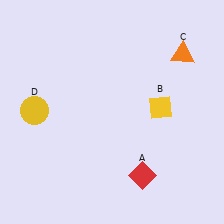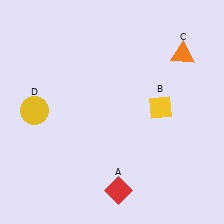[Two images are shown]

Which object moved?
The red diamond (A) moved left.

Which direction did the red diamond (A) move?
The red diamond (A) moved left.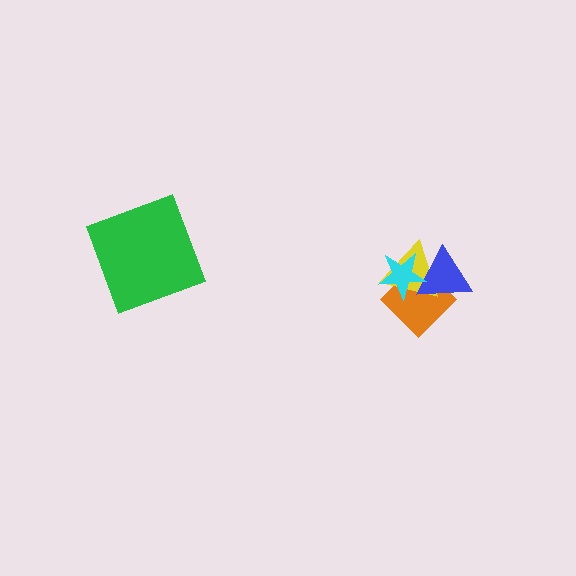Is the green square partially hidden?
No, no other shape covers it.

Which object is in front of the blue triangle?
The cyan star is in front of the blue triangle.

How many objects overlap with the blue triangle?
3 objects overlap with the blue triangle.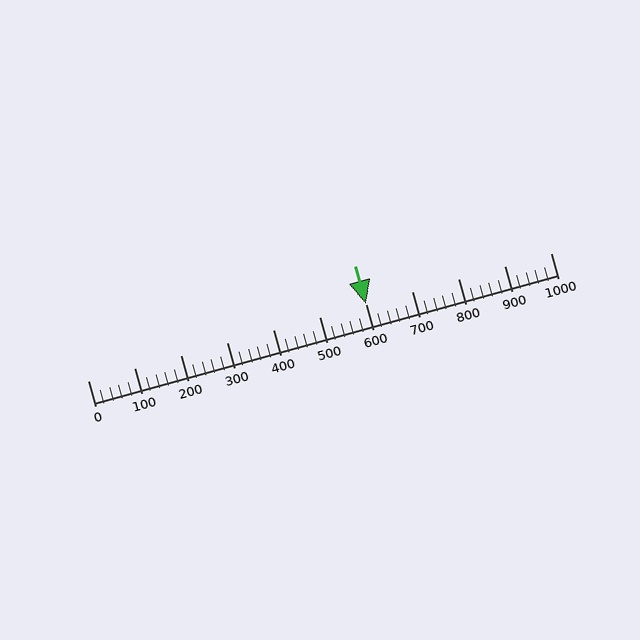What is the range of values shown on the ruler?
The ruler shows values from 0 to 1000.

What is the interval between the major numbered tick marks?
The major tick marks are spaced 100 units apart.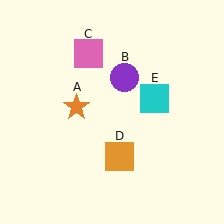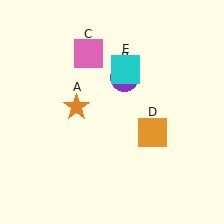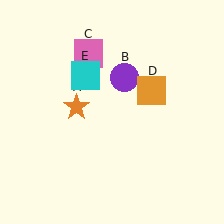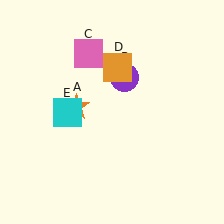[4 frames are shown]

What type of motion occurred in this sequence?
The orange square (object D), cyan square (object E) rotated counterclockwise around the center of the scene.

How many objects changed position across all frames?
2 objects changed position: orange square (object D), cyan square (object E).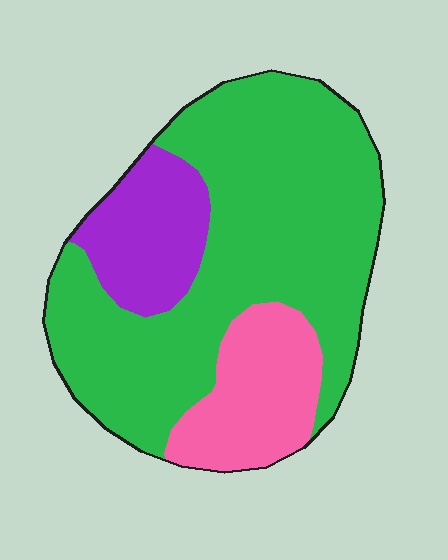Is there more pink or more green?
Green.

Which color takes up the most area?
Green, at roughly 65%.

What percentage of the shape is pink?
Pink takes up about one sixth (1/6) of the shape.